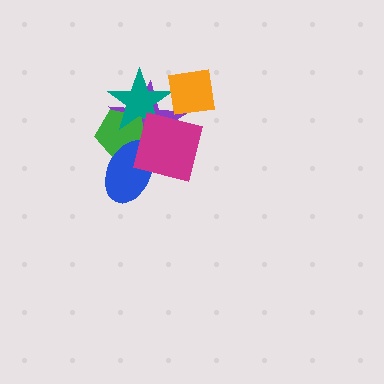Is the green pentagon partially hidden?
Yes, it is partially covered by another shape.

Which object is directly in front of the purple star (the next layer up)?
The green pentagon is directly in front of the purple star.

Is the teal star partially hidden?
Yes, it is partially covered by another shape.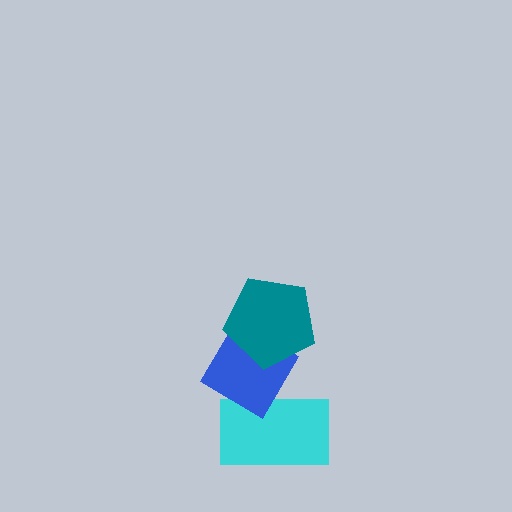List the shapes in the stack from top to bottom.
From top to bottom: the teal pentagon, the blue diamond, the cyan rectangle.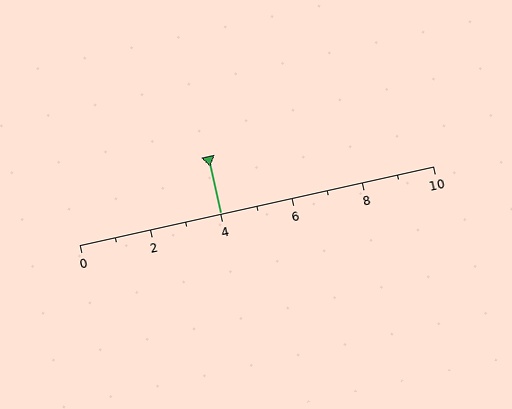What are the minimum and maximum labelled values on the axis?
The axis runs from 0 to 10.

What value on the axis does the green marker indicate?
The marker indicates approximately 4.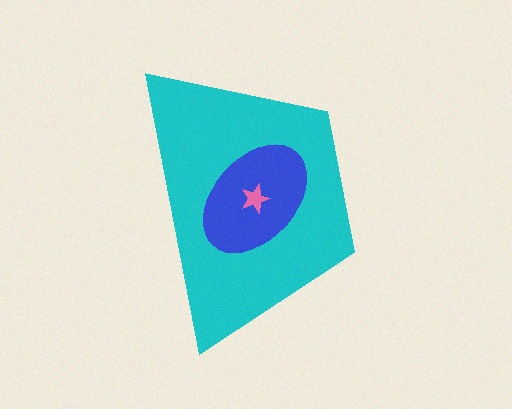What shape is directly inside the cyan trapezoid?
The blue ellipse.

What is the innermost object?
The pink star.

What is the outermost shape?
The cyan trapezoid.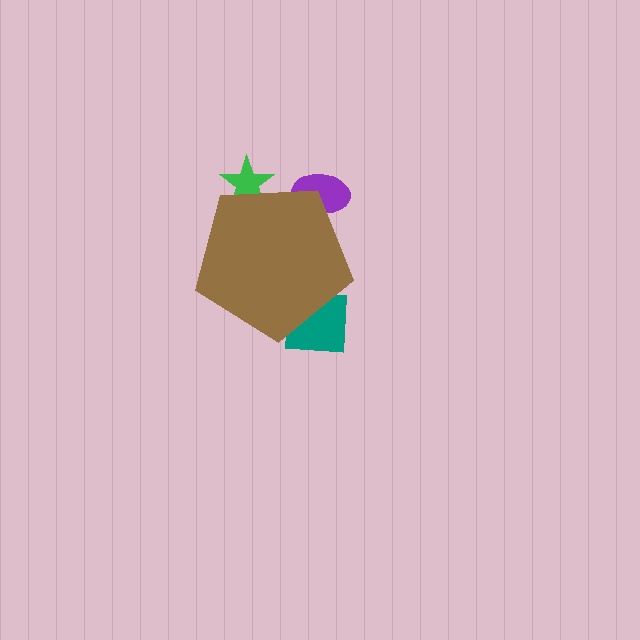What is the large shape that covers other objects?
A brown pentagon.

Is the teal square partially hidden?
Yes, the teal square is partially hidden behind the brown pentagon.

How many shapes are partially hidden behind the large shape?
3 shapes are partially hidden.